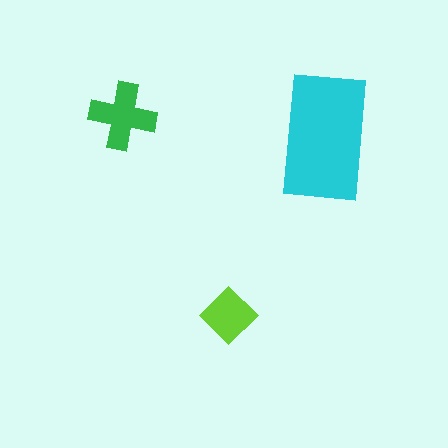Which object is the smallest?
The lime diamond.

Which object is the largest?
The cyan rectangle.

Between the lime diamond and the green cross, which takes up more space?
The green cross.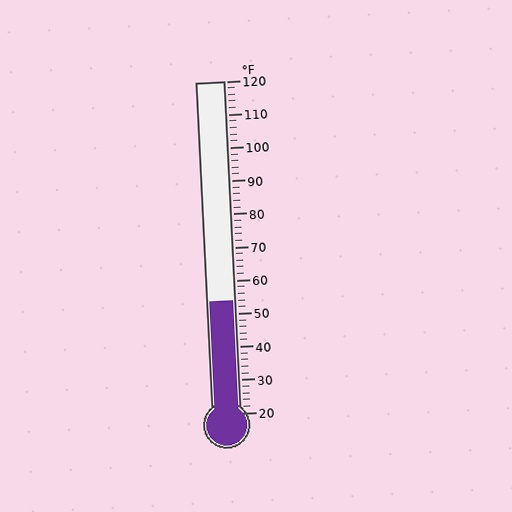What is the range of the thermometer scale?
The thermometer scale ranges from 20°F to 120°F.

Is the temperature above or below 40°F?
The temperature is above 40°F.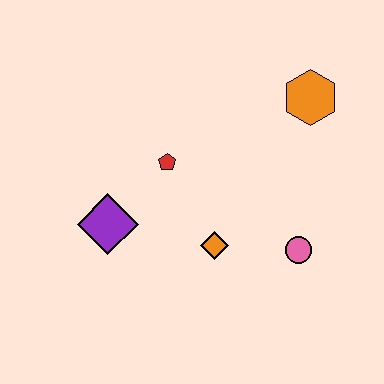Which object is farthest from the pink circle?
The purple diamond is farthest from the pink circle.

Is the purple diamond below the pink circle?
No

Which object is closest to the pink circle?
The orange diamond is closest to the pink circle.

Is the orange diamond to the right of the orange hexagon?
No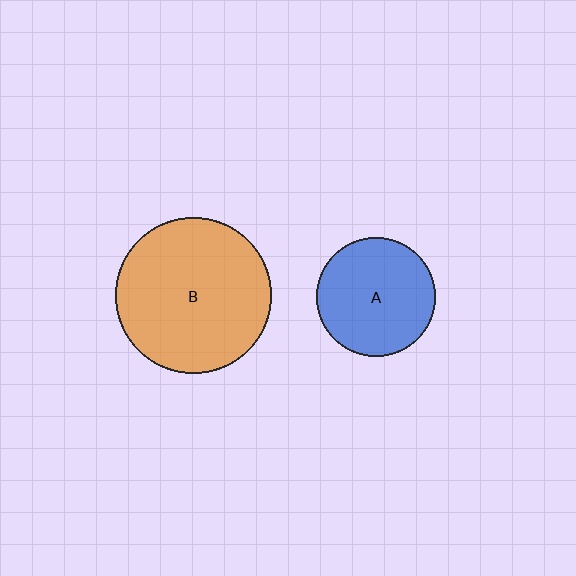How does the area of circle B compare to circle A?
Approximately 1.7 times.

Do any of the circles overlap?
No, none of the circles overlap.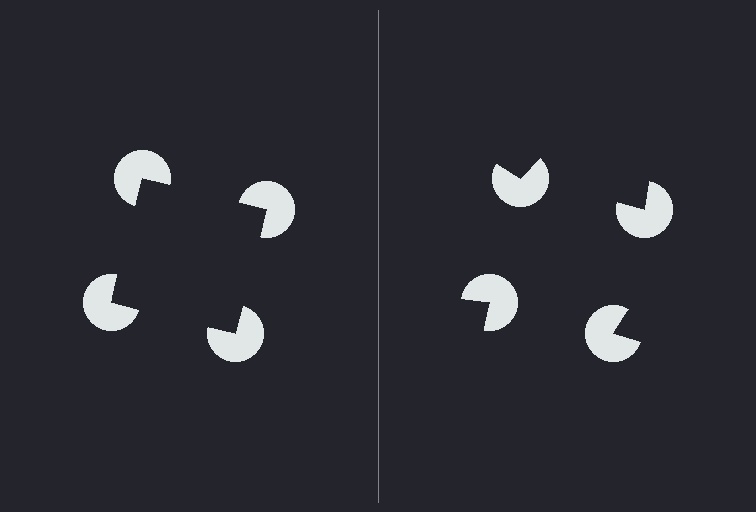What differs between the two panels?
The pac-man discs are positioned identically on both sides; only the wedge orientations differ. On the left they align to a square; on the right they are misaligned.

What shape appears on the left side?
An illusory square.